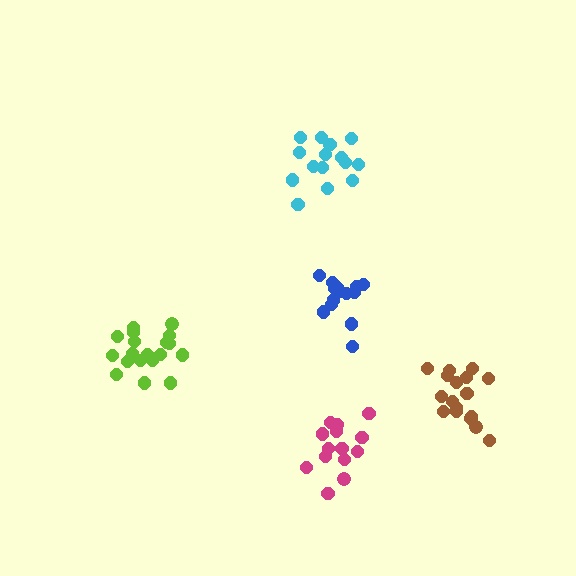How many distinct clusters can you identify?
There are 5 distinct clusters.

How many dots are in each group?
Group 1: 19 dots, Group 2: 17 dots, Group 3: 15 dots, Group 4: 14 dots, Group 5: 15 dots (80 total).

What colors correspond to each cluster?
The clusters are colored: lime, brown, cyan, magenta, blue.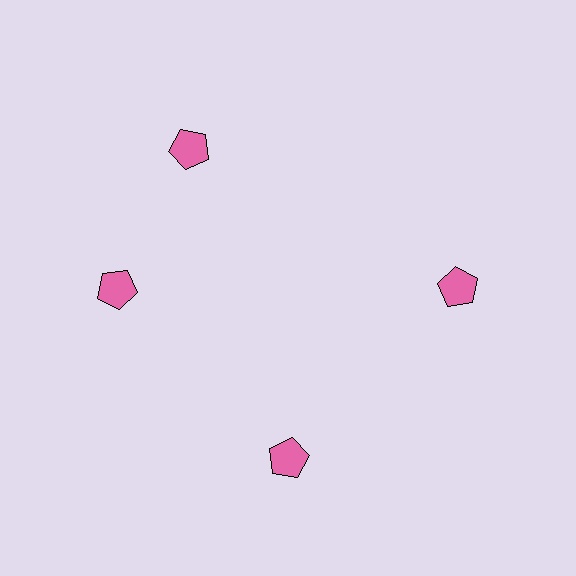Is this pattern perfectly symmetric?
No. The 4 pink pentagons are arranged in a ring, but one element near the 12 o'clock position is rotated out of alignment along the ring, breaking the 4-fold rotational symmetry.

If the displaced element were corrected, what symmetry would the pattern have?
It would have 4-fold rotational symmetry — the pattern would map onto itself every 90 degrees.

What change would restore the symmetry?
The symmetry would be restored by rotating it back into even spacing with its neighbors so that all 4 pentagons sit at equal angles and equal distance from the center.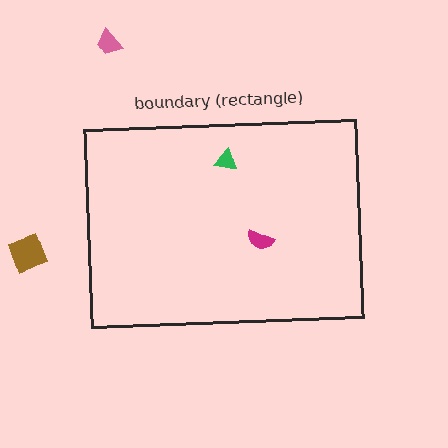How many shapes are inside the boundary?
2 inside, 2 outside.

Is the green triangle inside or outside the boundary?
Inside.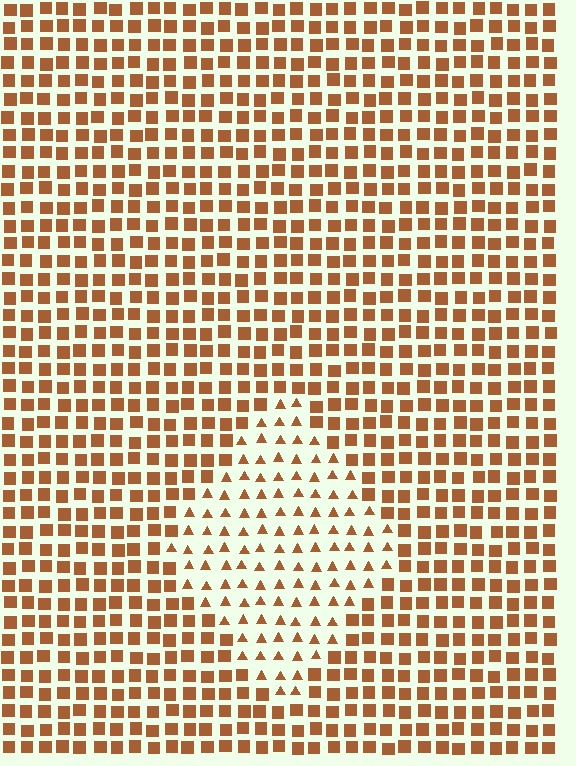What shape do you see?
I see a diamond.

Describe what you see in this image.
The image is filled with small brown elements arranged in a uniform grid. A diamond-shaped region contains triangles, while the surrounding area contains squares. The boundary is defined purely by the change in element shape.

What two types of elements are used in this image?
The image uses triangles inside the diamond region and squares outside it.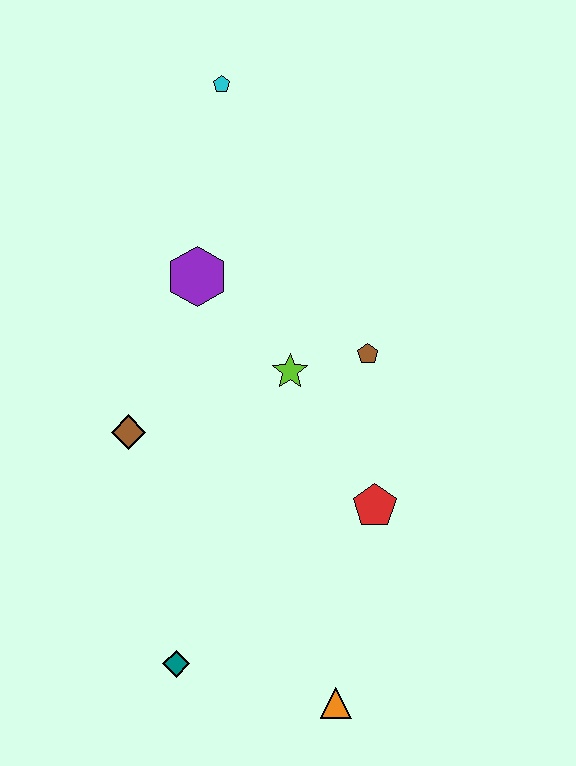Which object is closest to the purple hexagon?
The lime star is closest to the purple hexagon.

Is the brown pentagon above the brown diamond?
Yes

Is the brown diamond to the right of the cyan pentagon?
No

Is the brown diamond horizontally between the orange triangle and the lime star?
No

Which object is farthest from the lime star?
The orange triangle is farthest from the lime star.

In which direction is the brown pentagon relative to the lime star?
The brown pentagon is to the right of the lime star.